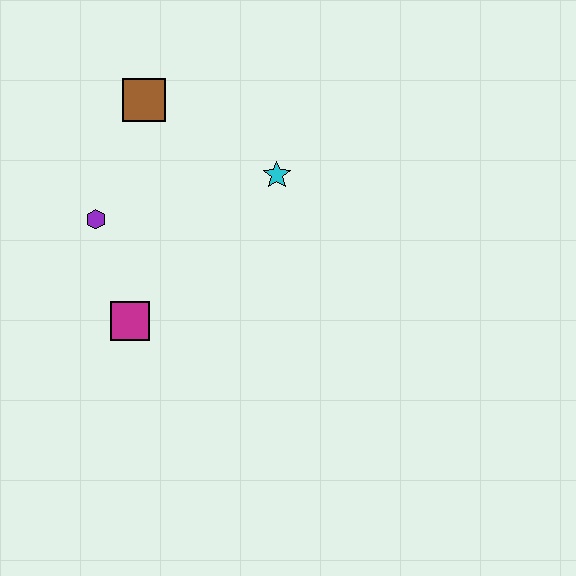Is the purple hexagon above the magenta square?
Yes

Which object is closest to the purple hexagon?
The magenta square is closest to the purple hexagon.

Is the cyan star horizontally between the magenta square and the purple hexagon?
No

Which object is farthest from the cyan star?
The magenta square is farthest from the cyan star.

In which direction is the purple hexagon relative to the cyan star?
The purple hexagon is to the left of the cyan star.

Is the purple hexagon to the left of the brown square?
Yes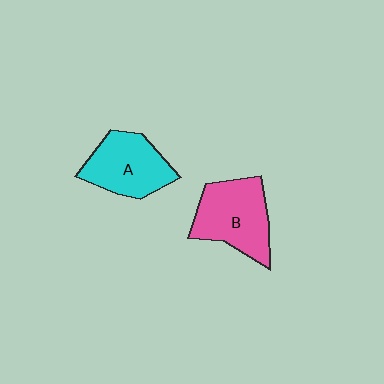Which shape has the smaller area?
Shape A (cyan).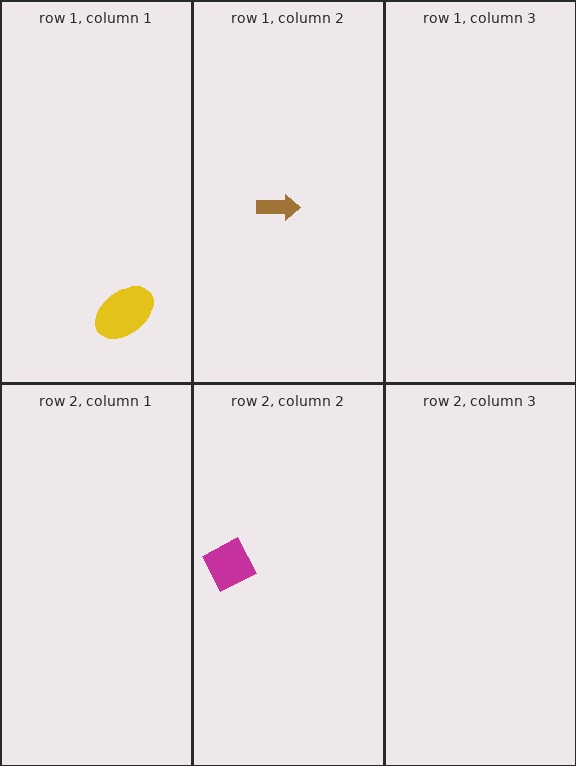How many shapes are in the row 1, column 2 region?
1.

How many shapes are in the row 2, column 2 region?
1.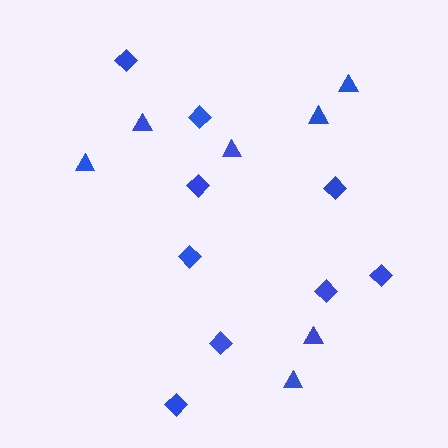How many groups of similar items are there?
There are 2 groups: one group of triangles (7) and one group of diamonds (9).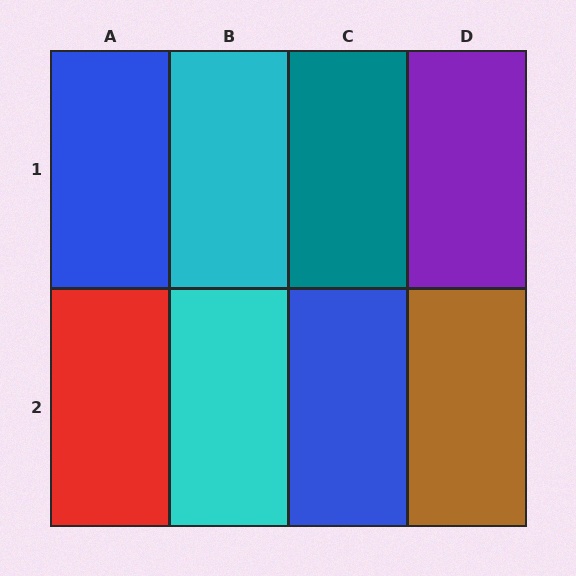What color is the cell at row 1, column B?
Cyan.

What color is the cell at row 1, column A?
Blue.